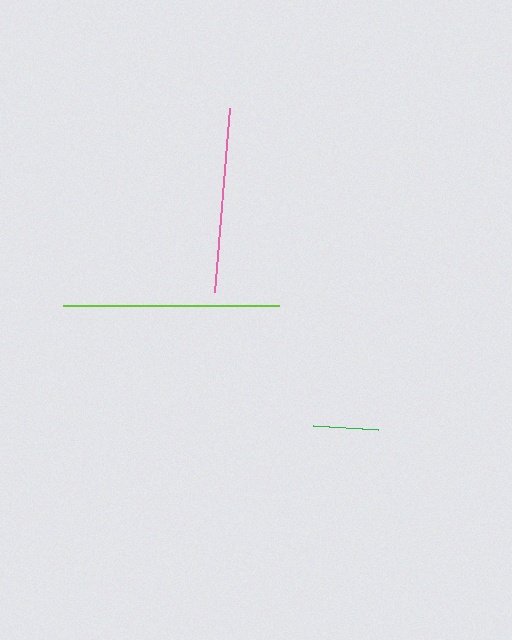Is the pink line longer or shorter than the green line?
The pink line is longer than the green line.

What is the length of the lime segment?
The lime segment is approximately 216 pixels long.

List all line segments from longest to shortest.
From longest to shortest: lime, pink, green.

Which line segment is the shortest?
The green line is the shortest at approximately 65 pixels.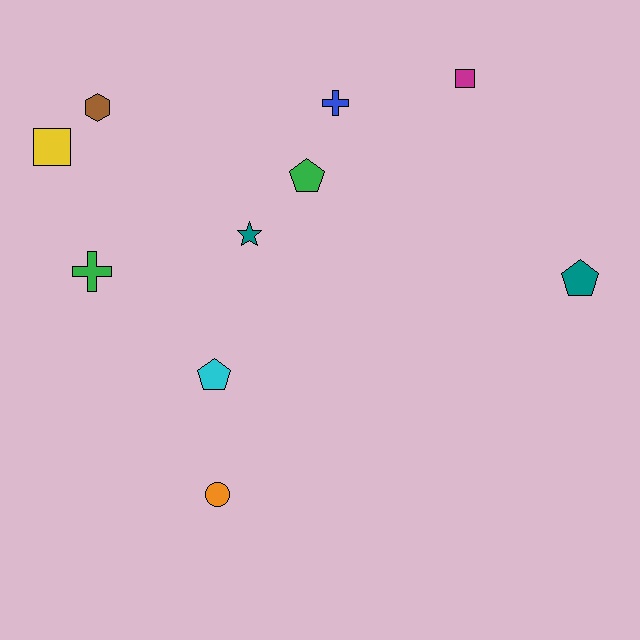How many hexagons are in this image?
There is 1 hexagon.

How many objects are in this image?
There are 10 objects.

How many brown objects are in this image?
There is 1 brown object.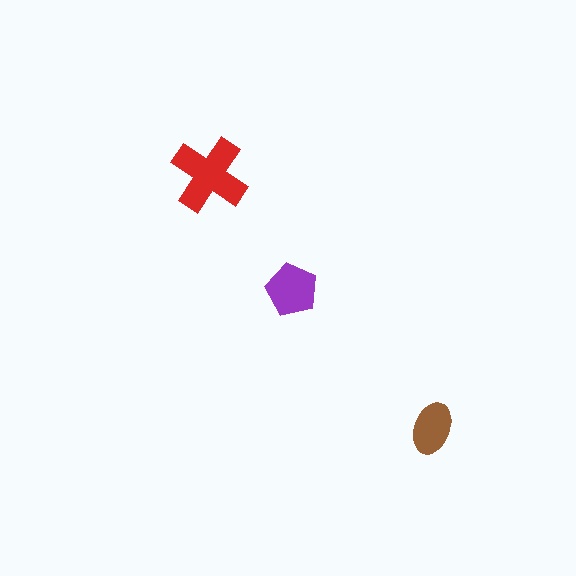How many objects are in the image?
There are 3 objects in the image.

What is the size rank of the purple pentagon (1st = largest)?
2nd.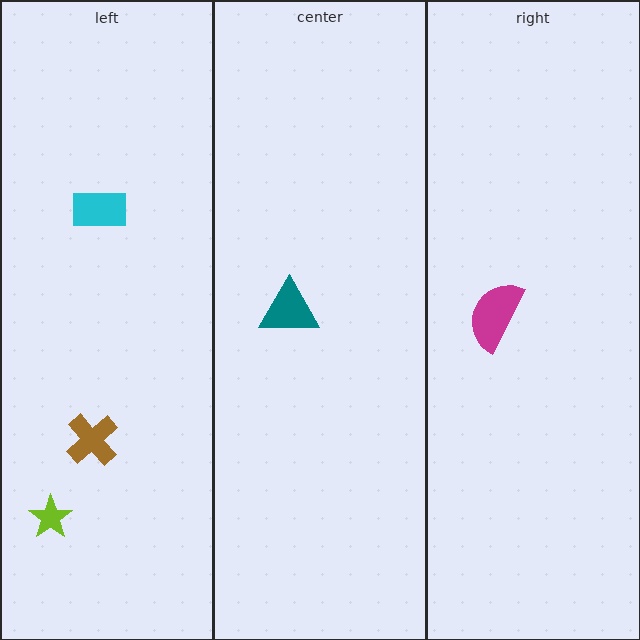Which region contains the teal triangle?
The center region.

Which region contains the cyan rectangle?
The left region.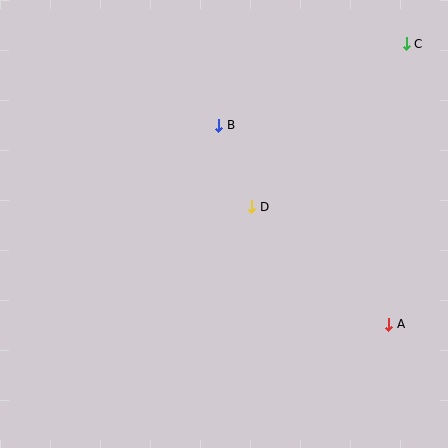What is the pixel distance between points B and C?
The distance between B and C is 204 pixels.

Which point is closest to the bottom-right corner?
Point A is closest to the bottom-right corner.